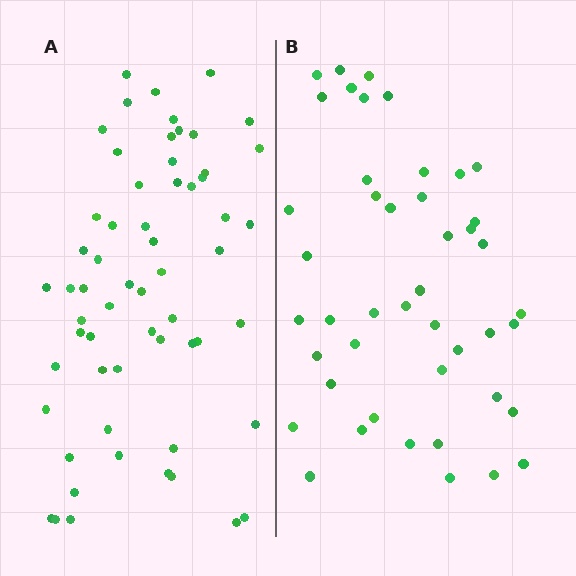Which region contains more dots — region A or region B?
Region A (the left region) has more dots.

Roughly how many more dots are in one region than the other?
Region A has approximately 15 more dots than region B.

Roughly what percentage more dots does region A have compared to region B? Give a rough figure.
About 35% more.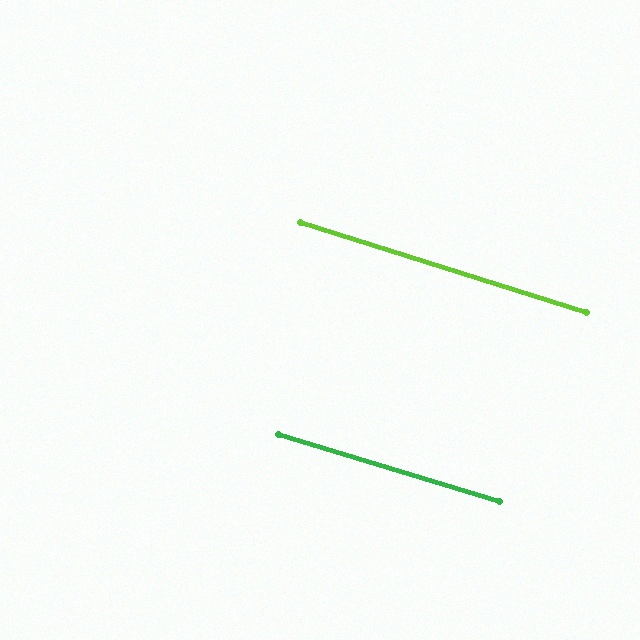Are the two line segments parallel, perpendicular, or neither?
Parallel — their directions differ by only 0.4°.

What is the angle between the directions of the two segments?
Approximately 0 degrees.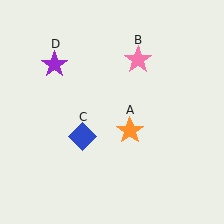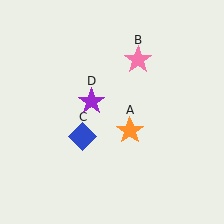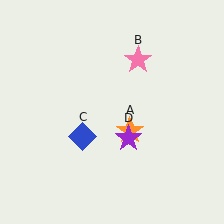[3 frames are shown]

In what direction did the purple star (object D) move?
The purple star (object D) moved down and to the right.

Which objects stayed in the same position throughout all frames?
Orange star (object A) and pink star (object B) and blue diamond (object C) remained stationary.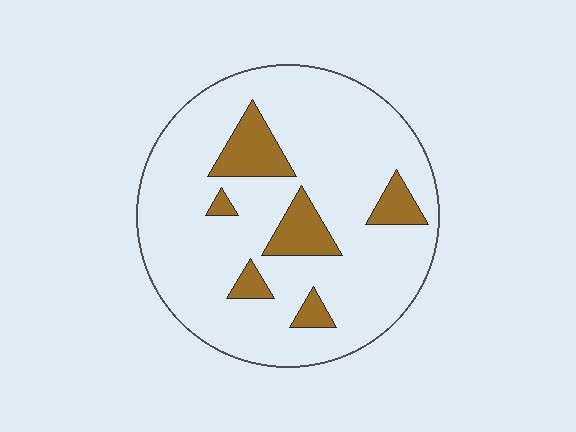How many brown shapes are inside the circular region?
6.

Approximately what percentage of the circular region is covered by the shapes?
Approximately 15%.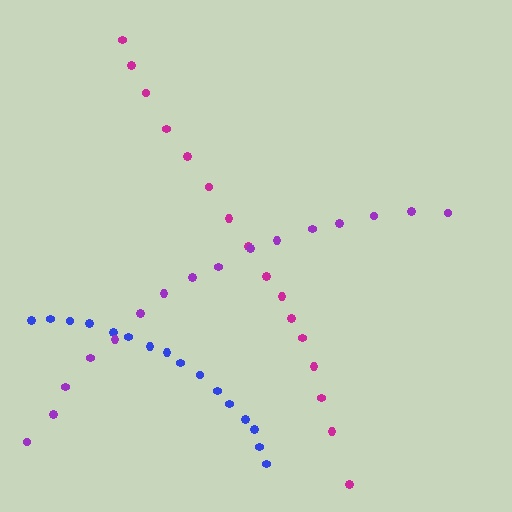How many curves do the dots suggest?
There are 3 distinct paths.